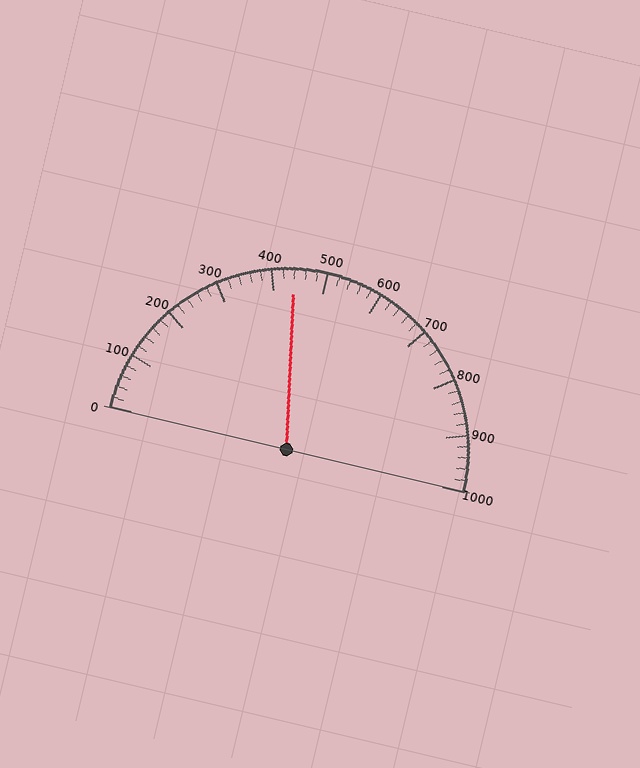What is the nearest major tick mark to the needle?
The nearest major tick mark is 400.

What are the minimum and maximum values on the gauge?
The gauge ranges from 0 to 1000.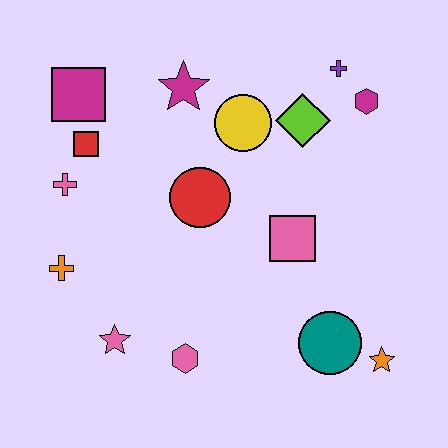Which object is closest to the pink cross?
The red square is closest to the pink cross.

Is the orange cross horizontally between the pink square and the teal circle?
No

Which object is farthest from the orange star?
The magenta square is farthest from the orange star.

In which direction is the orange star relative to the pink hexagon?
The orange star is to the right of the pink hexagon.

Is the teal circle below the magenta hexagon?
Yes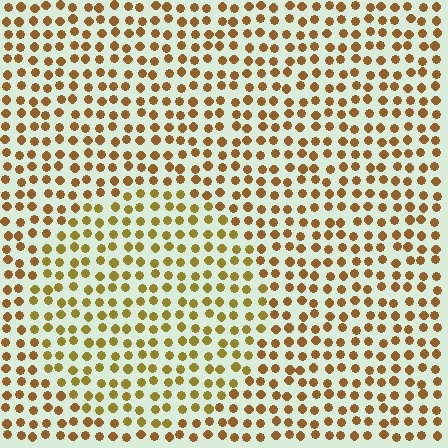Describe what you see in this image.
The image is filled with small brown elements in a uniform arrangement. A circle-shaped region is visible where the elements are tinted to a slightly different hue, forming a subtle color boundary.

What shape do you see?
I see a circle.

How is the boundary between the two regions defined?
The boundary is defined purely by a slight shift in hue (about 22 degrees). Spacing, size, and orientation are identical on both sides.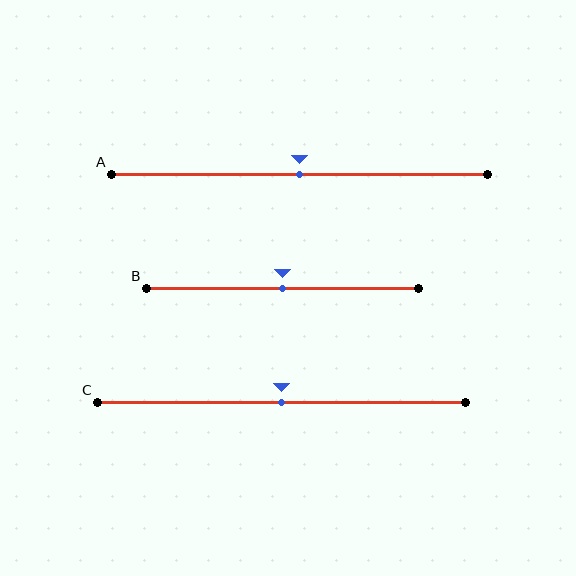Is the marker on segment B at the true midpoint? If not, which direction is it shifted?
Yes, the marker on segment B is at the true midpoint.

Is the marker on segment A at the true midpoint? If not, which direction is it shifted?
Yes, the marker on segment A is at the true midpoint.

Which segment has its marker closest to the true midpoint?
Segment A has its marker closest to the true midpoint.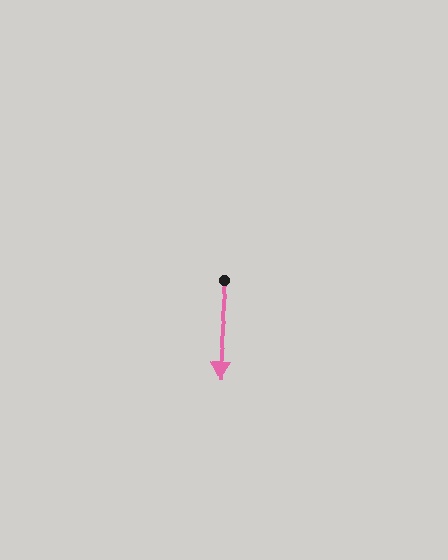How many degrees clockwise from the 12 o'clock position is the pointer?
Approximately 184 degrees.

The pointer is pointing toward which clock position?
Roughly 6 o'clock.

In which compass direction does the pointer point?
South.